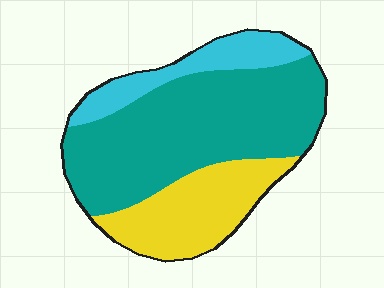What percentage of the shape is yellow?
Yellow covers roughly 25% of the shape.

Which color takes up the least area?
Cyan, at roughly 15%.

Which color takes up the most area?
Teal, at roughly 60%.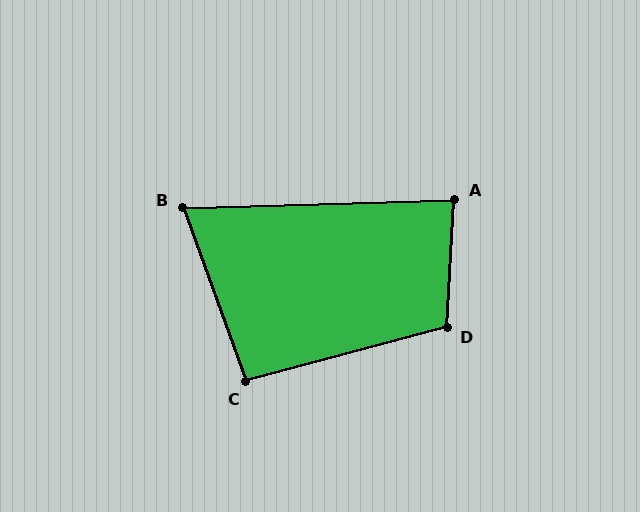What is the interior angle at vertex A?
Approximately 85 degrees (acute).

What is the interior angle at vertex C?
Approximately 95 degrees (obtuse).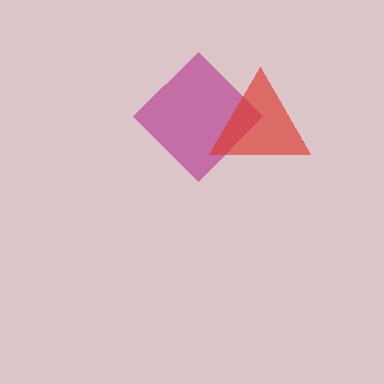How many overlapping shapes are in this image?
There are 2 overlapping shapes in the image.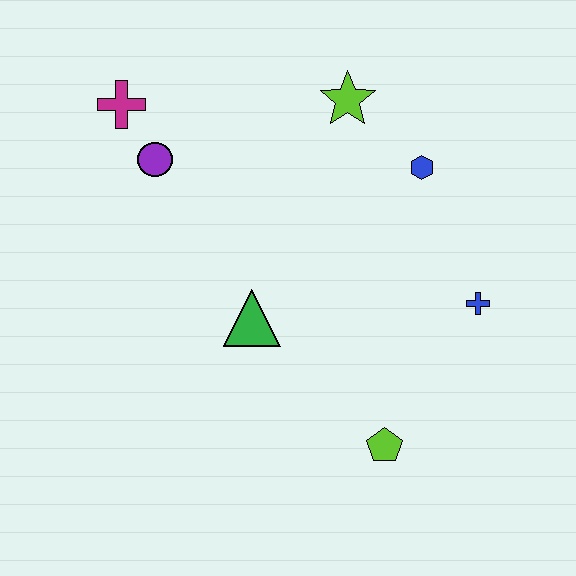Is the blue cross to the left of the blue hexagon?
No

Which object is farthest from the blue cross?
The magenta cross is farthest from the blue cross.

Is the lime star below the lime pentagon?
No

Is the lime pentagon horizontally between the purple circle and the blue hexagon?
Yes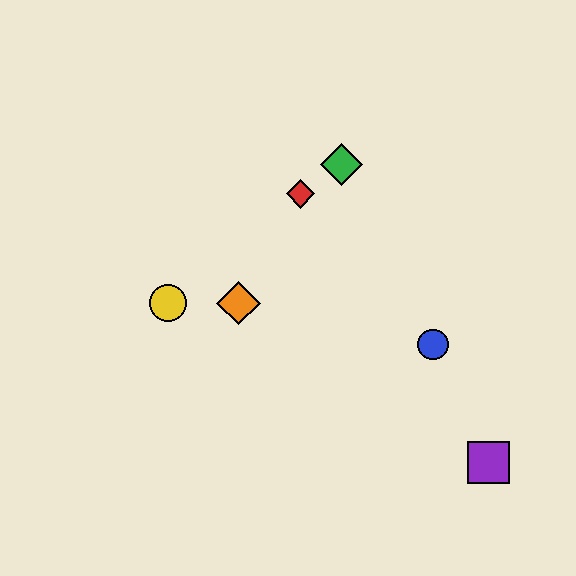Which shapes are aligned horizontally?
The yellow circle, the orange diamond are aligned horizontally.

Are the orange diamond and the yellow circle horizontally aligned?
Yes, both are at y≈303.